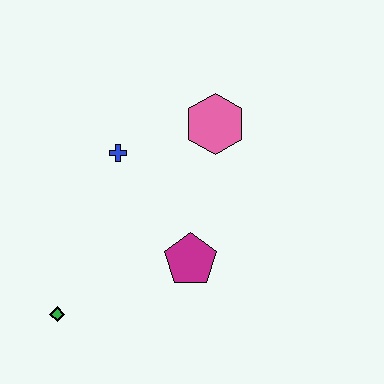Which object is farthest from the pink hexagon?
The green diamond is farthest from the pink hexagon.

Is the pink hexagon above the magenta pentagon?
Yes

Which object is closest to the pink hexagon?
The blue cross is closest to the pink hexagon.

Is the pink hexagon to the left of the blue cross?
No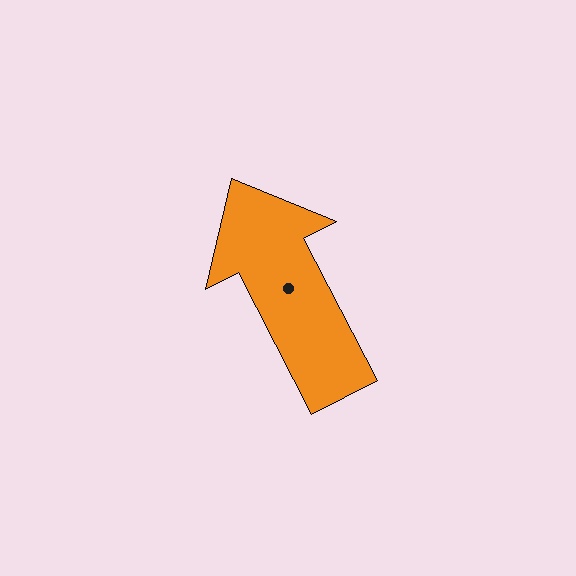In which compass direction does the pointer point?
Northwest.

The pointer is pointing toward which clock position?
Roughly 11 o'clock.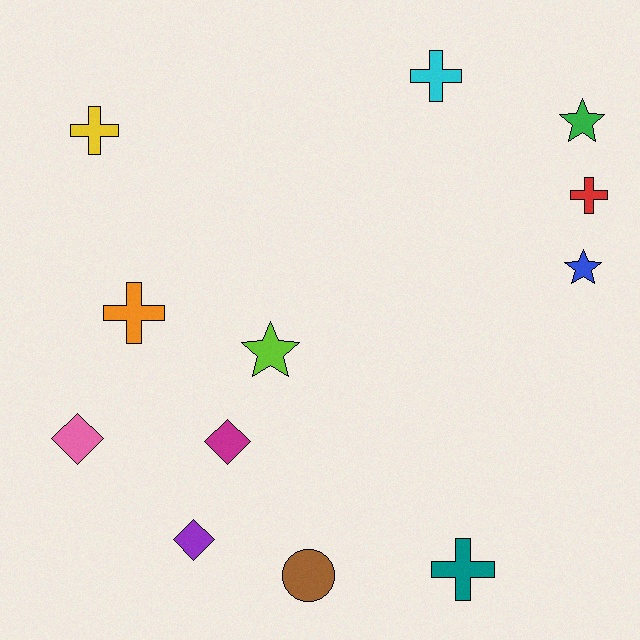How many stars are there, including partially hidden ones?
There are 3 stars.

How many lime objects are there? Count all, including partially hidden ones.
There is 1 lime object.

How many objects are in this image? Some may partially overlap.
There are 12 objects.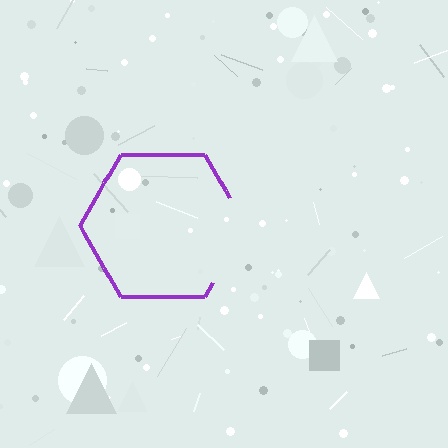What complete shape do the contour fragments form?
The contour fragments form a hexagon.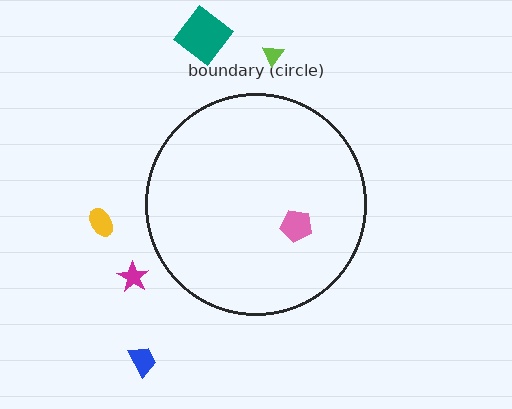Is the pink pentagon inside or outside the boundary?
Inside.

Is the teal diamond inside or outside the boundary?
Outside.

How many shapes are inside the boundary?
1 inside, 5 outside.